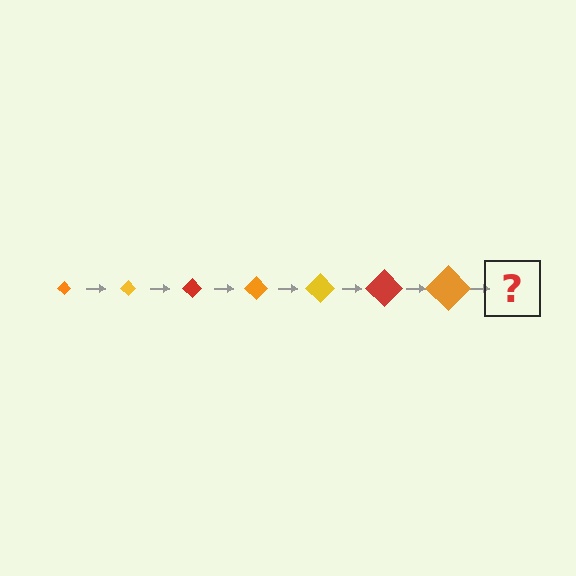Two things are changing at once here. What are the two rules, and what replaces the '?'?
The two rules are that the diamond grows larger each step and the color cycles through orange, yellow, and red. The '?' should be a yellow diamond, larger than the previous one.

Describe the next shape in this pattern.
It should be a yellow diamond, larger than the previous one.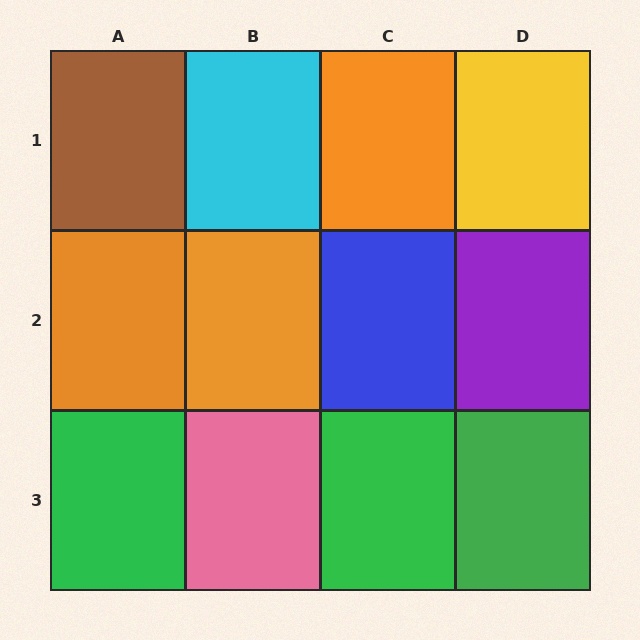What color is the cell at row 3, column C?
Green.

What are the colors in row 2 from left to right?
Orange, orange, blue, purple.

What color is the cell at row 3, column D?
Green.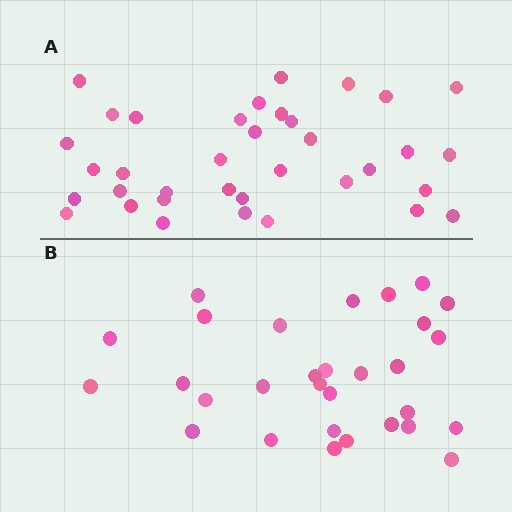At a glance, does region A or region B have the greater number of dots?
Region A (the top region) has more dots.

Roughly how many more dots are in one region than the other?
Region A has about 6 more dots than region B.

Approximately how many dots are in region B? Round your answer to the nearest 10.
About 30 dots.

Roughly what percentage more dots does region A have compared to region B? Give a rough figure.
About 20% more.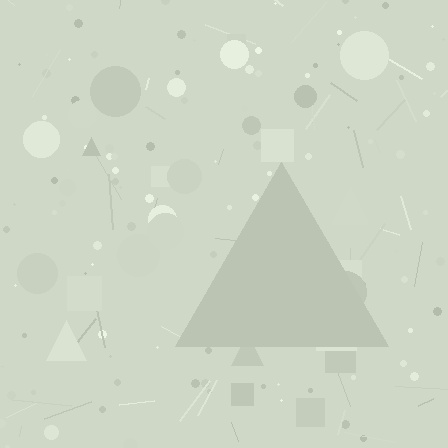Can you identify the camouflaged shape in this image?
The camouflaged shape is a triangle.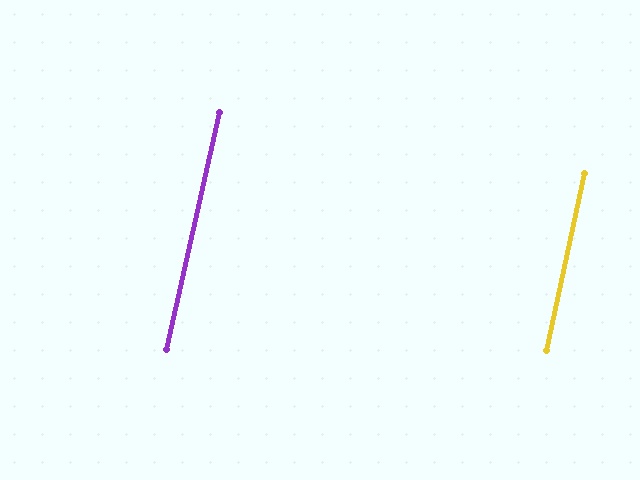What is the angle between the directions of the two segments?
Approximately 1 degree.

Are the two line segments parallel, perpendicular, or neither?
Parallel — their directions differ by only 0.6°.